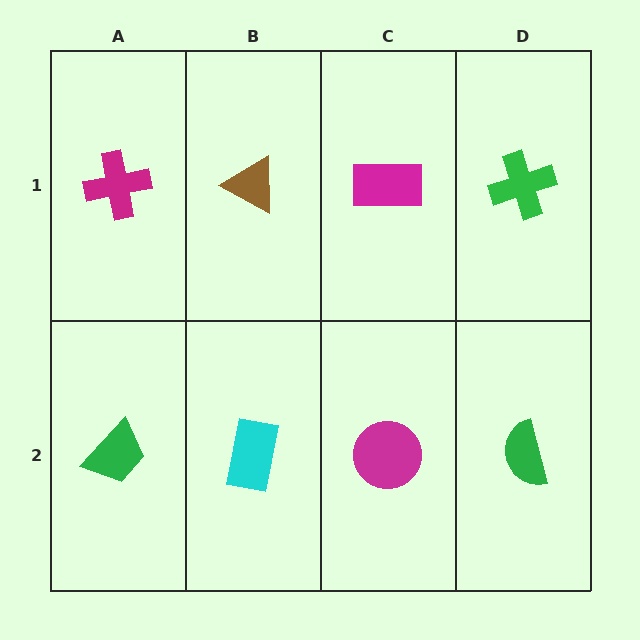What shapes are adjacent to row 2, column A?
A magenta cross (row 1, column A), a cyan rectangle (row 2, column B).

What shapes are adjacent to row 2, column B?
A brown triangle (row 1, column B), a green trapezoid (row 2, column A), a magenta circle (row 2, column C).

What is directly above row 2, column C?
A magenta rectangle.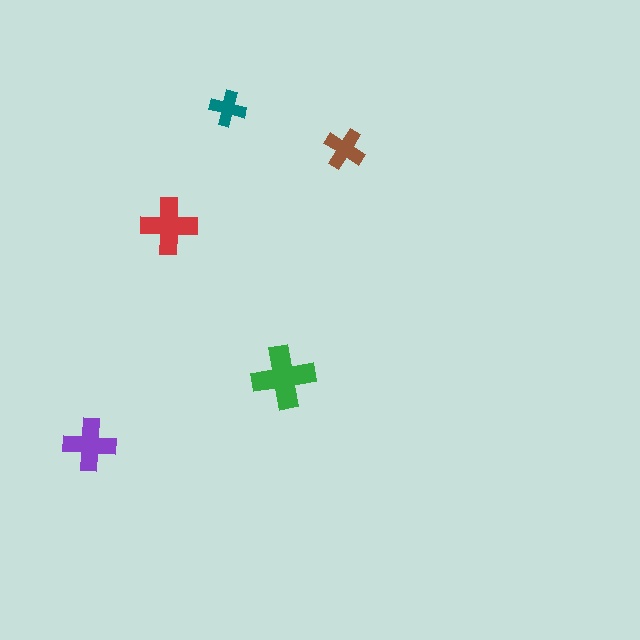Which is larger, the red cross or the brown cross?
The red one.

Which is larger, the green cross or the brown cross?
The green one.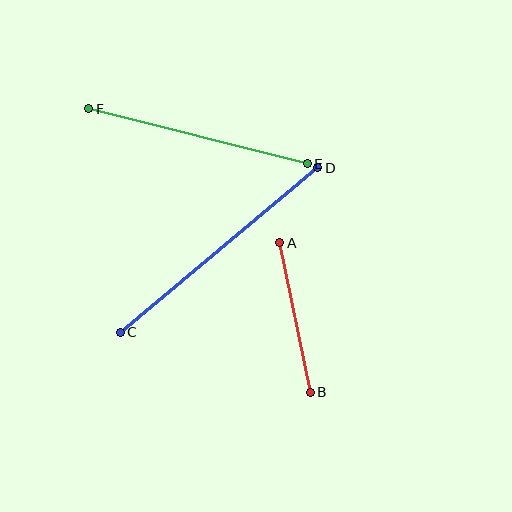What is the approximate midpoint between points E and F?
The midpoint is at approximately (198, 136) pixels.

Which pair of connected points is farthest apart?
Points C and D are farthest apart.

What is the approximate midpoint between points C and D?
The midpoint is at approximately (219, 250) pixels.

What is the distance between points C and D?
The distance is approximately 257 pixels.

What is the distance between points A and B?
The distance is approximately 153 pixels.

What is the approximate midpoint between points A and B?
The midpoint is at approximately (295, 317) pixels.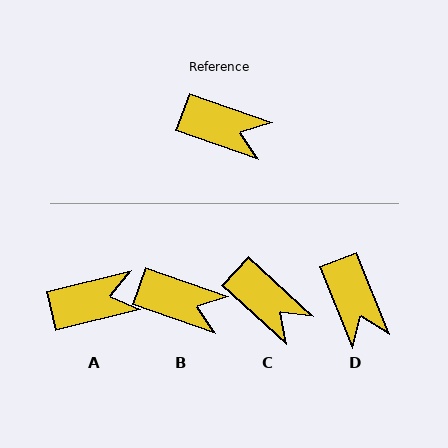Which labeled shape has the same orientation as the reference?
B.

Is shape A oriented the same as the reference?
No, it is off by about 33 degrees.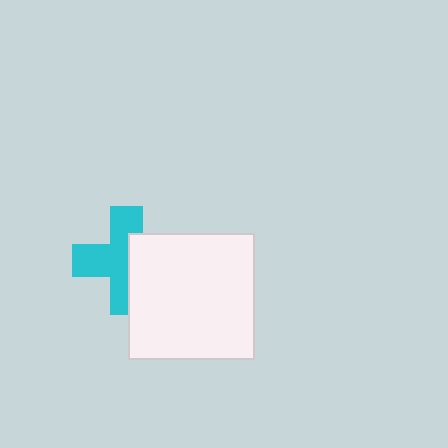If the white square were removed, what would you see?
You would see the complete cyan cross.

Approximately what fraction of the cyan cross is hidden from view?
Roughly 41% of the cyan cross is hidden behind the white square.